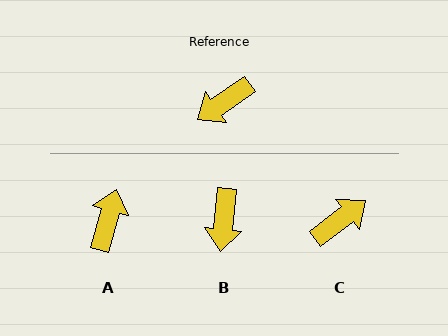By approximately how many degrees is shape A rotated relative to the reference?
Approximately 140 degrees clockwise.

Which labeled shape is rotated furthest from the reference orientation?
C, about 177 degrees away.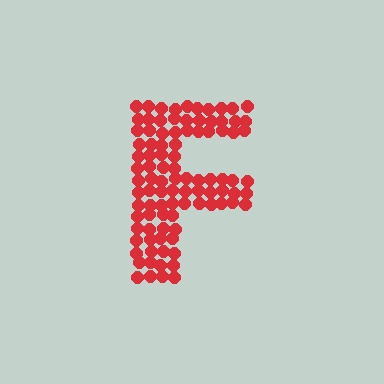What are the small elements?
The small elements are circles.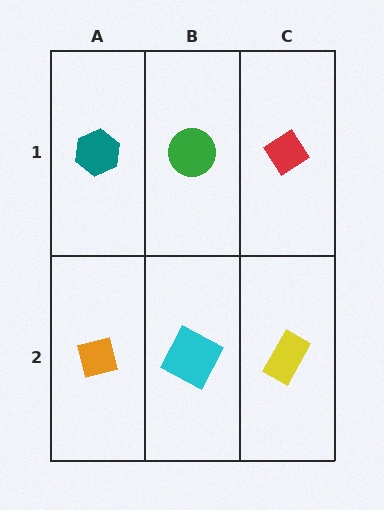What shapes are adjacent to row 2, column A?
A teal hexagon (row 1, column A), a cyan square (row 2, column B).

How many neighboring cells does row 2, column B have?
3.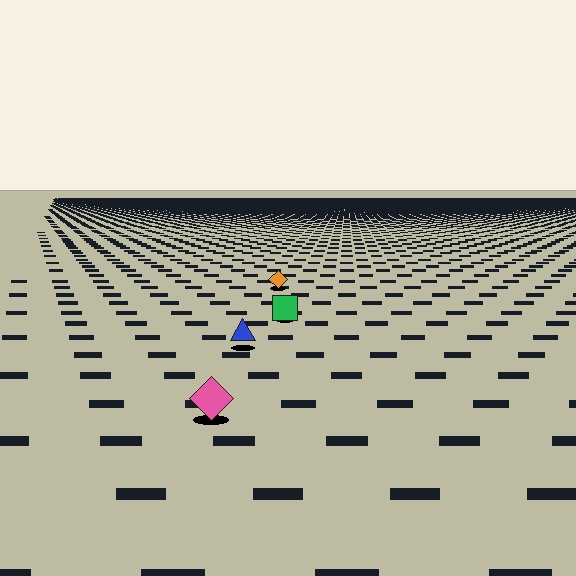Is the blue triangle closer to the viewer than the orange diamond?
Yes. The blue triangle is closer — you can tell from the texture gradient: the ground texture is coarser near it.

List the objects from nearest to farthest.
From nearest to farthest: the pink diamond, the blue triangle, the green square, the orange diamond.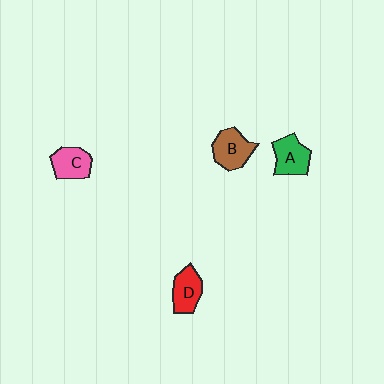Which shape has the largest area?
Shape B (brown).